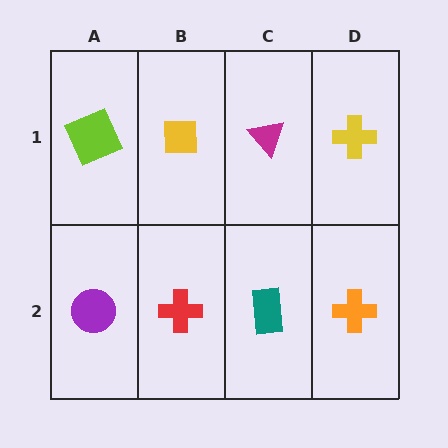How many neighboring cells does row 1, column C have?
3.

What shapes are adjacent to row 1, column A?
A purple circle (row 2, column A), a yellow square (row 1, column B).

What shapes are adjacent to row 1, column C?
A teal rectangle (row 2, column C), a yellow square (row 1, column B), a yellow cross (row 1, column D).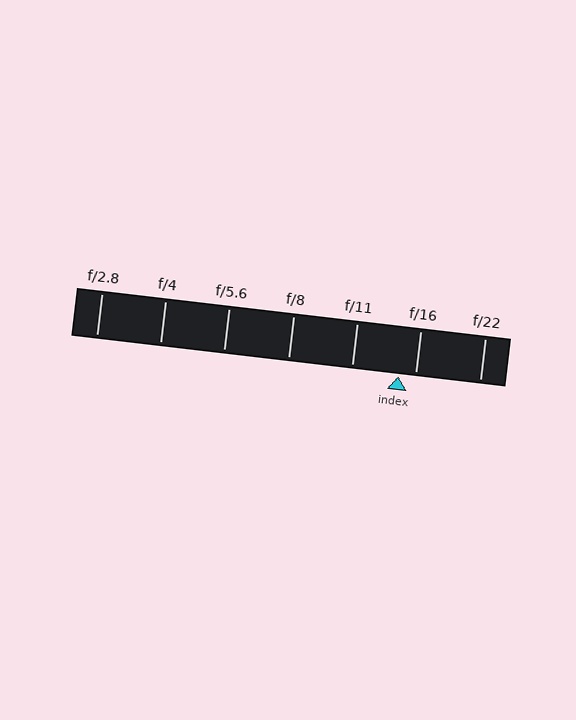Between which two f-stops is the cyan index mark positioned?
The index mark is between f/11 and f/16.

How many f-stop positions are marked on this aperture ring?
There are 7 f-stop positions marked.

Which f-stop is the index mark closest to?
The index mark is closest to f/16.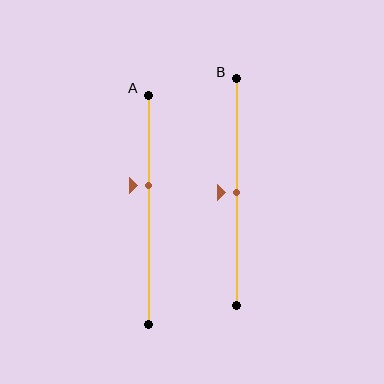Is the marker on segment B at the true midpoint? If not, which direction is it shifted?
Yes, the marker on segment B is at the true midpoint.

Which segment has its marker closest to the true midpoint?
Segment B has its marker closest to the true midpoint.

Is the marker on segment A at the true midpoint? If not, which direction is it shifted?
No, the marker on segment A is shifted upward by about 11% of the segment length.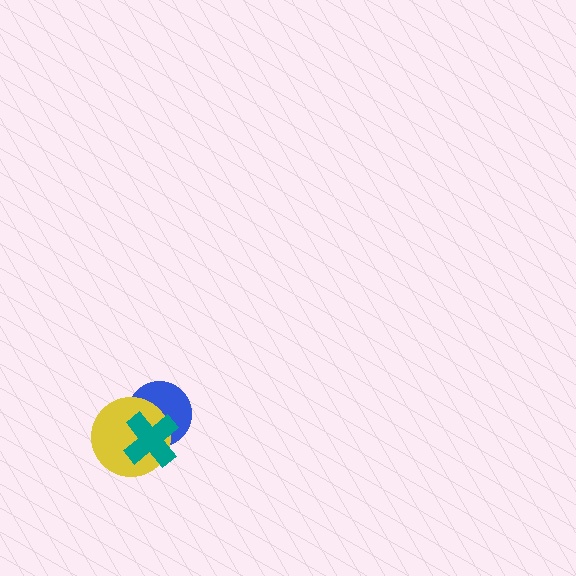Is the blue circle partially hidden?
Yes, it is partially covered by another shape.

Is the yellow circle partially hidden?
Yes, it is partially covered by another shape.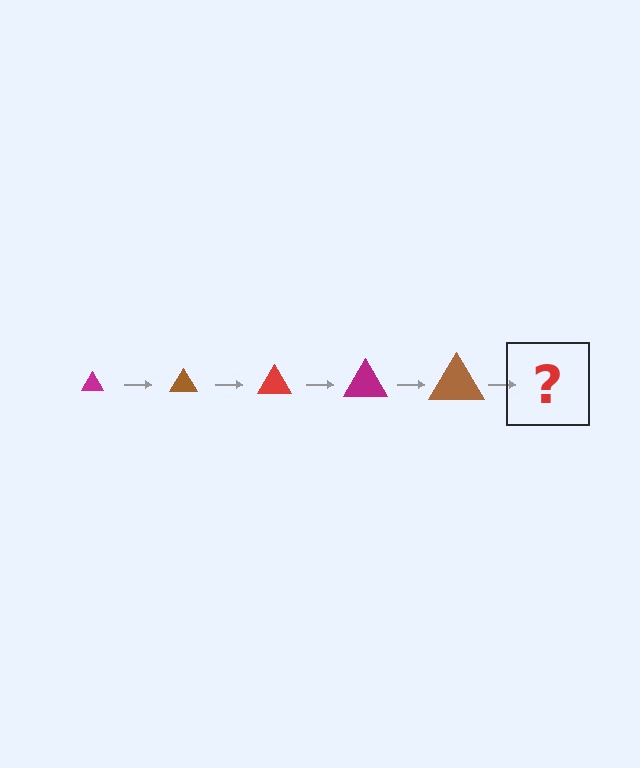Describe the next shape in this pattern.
It should be a red triangle, larger than the previous one.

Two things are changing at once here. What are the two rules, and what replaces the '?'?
The two rules are that the triangle grows larger each step and the color cycles through magenta, brown, and red. The '?' should be a red triangle, larger than the previous one.